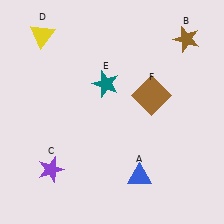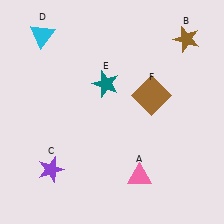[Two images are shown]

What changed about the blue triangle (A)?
In Image 1, A is blue. In Image 2, it changed to pink.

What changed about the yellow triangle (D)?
In Image 1, D is yellow. In Image 2, it changed to cyan.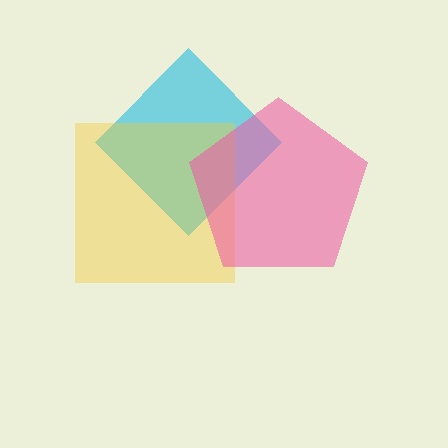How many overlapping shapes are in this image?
There are 3 overlapping shapes in the image.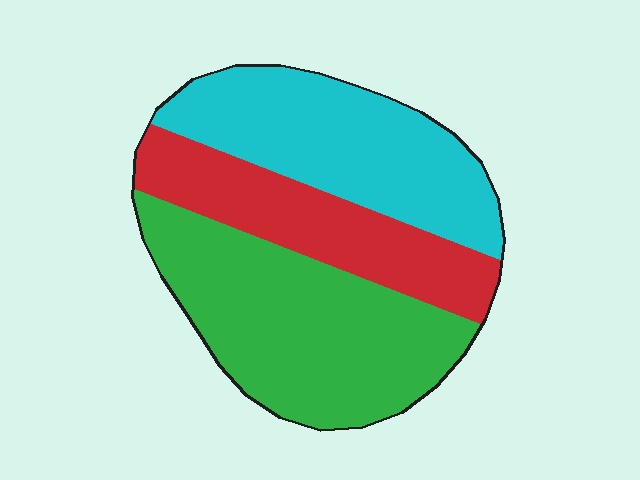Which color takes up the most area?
Green, at roughly 40%.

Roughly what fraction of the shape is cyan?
Cyan covers around 35% of the shape.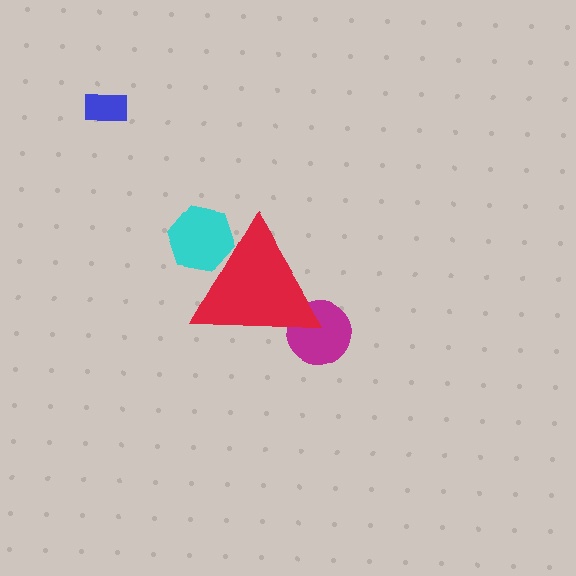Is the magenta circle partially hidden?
Yes, the magenta circle is partially hidden behind the red triangle.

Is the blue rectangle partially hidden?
No, the blue rectangle is fully visible.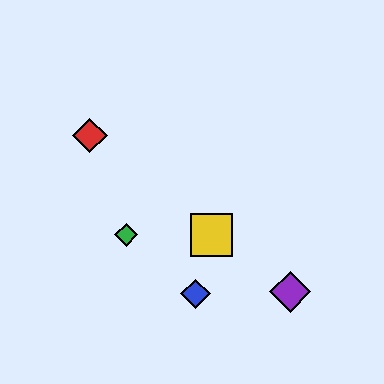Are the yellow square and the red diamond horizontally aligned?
No, the yellow square is at y≈235 and the red diamond is at y≈136.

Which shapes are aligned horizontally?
The green diamond, the yellow square are aligned horizontally.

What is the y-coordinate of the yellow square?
The yellow square is at y≈235.